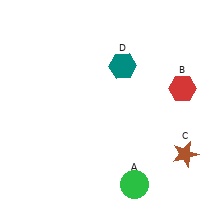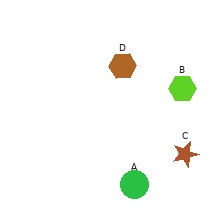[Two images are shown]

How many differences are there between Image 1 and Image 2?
There are 2 differences between the two images.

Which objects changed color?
B changed from red to lime. D changed from teal to brown.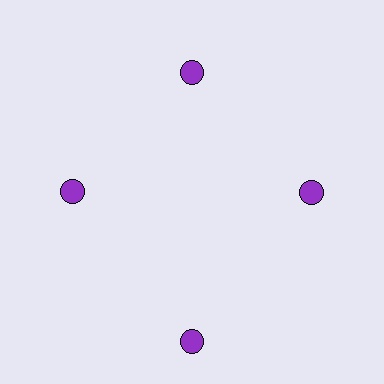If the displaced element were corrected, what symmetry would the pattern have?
It would have 4-fold rotational symmetry — the pattern would map onto itself every 90 degrees.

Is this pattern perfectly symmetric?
No. The 4 purple circles are arranged in a ring, but one element near the 6 o'clock position is pushed outward from the center, breaking the 4-fold rotational symmetry.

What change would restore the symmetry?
The symmetry would be restored by moving it inward, back onto the ring so that all 4 circles sit at equal angles and equal distance from the center.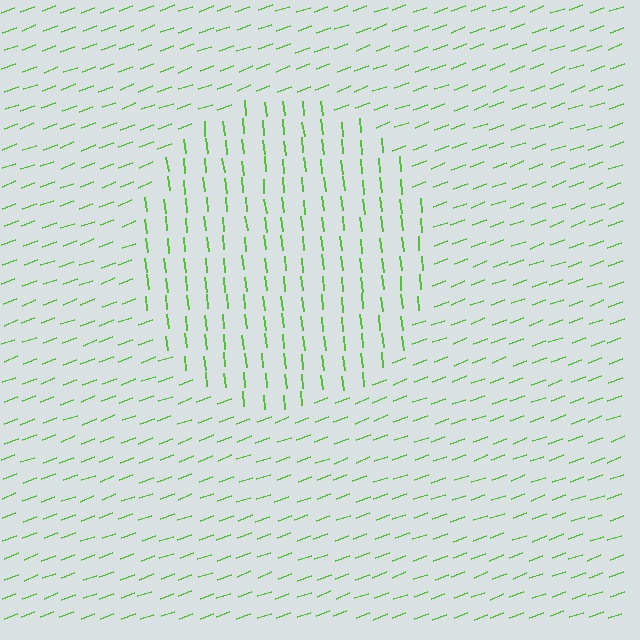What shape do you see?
I see a circle.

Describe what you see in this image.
The image is filled with small lime line segments. A circle region in the image has lines oriented differently from the surrounding lines, creating a visible texture boundary.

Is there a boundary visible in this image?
Yes, there is a texture boundary formed by a change in line orientation.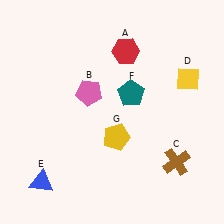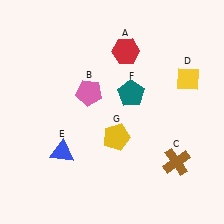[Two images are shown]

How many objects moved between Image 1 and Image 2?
1 object moved between the two images.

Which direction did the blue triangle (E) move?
The blue triangle (E) moved up.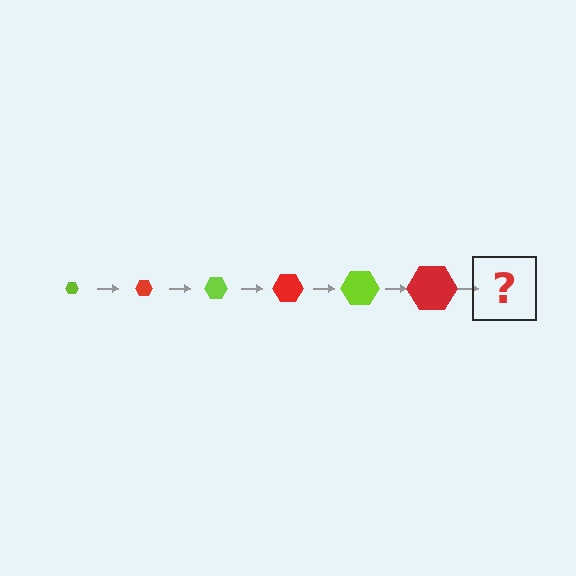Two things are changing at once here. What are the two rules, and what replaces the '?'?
The two rules are that the hexagon grows larger each step and the color cycles through lime and red. The '?' should be a lime hexagon, larger than the previous one.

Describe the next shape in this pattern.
It should be a lime hexagon, larger than the previous one.